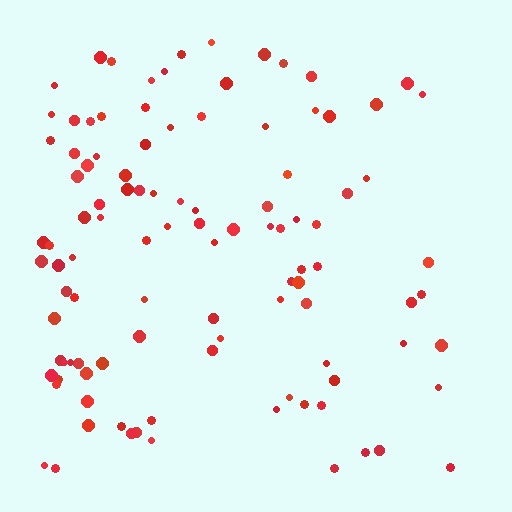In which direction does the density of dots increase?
From right to left, with the left side densest.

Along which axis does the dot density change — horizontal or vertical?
Horizontal.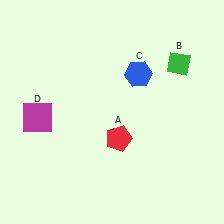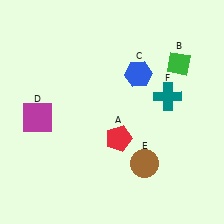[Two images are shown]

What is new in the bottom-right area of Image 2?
A brown circle (E) was added in the bottom-right area of Image 2.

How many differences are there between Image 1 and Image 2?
There are 2 differences between the two images.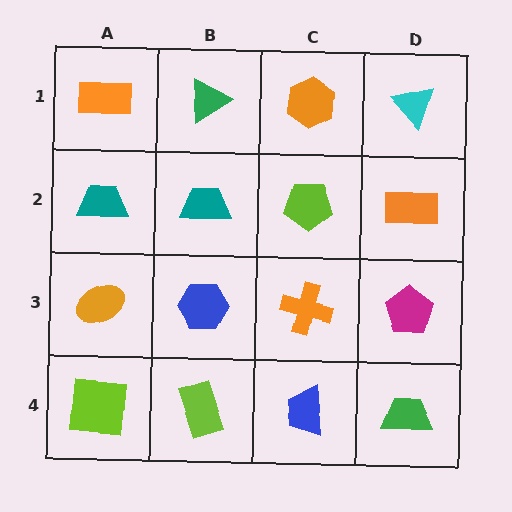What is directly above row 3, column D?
An orange rectangle.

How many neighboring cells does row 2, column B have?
4.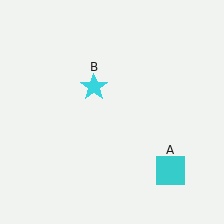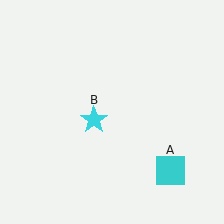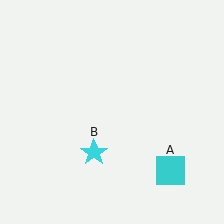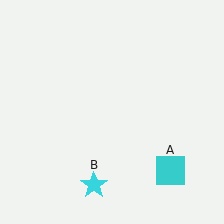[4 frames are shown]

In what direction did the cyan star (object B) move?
The cyan star (object B) moved down.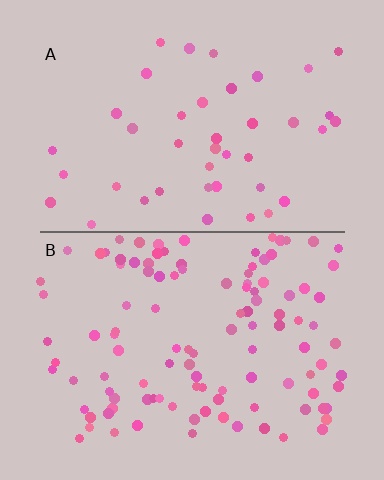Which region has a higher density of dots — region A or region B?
B (the bottom).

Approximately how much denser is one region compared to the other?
Approximately 2.6× — region B over region A.